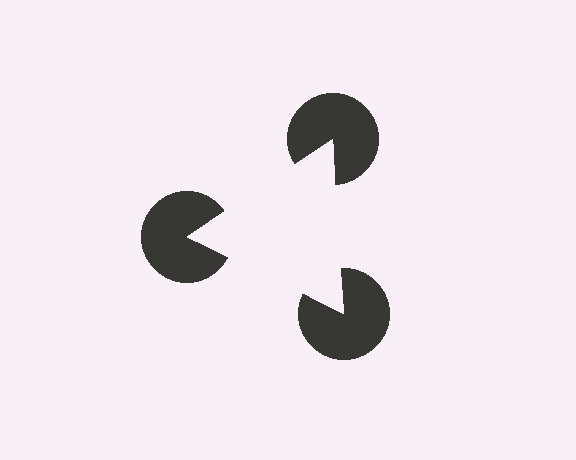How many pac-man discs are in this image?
There are 3 — one at each vertex of the illusory triangle.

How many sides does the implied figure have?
3 sides.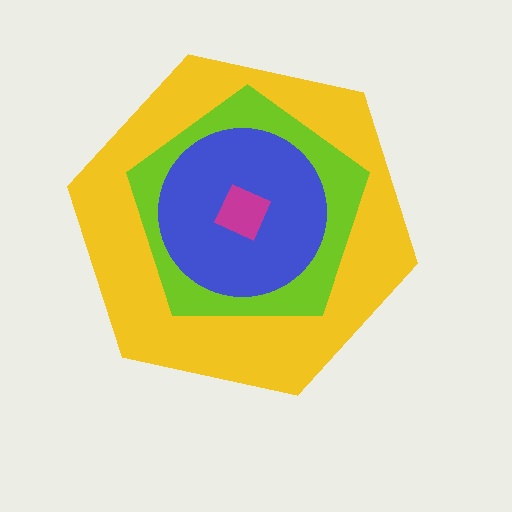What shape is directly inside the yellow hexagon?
The lime pentagon.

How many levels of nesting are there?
4.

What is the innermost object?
The magenta square.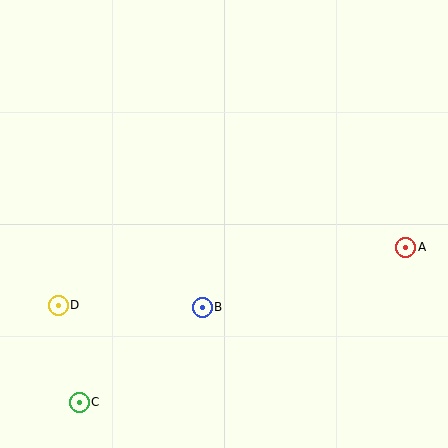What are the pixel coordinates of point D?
Point D is at (58, 305).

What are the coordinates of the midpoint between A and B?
The midpoint between A and B is at (304, 277).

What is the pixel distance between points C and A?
The distance between C and A is 361 pixels.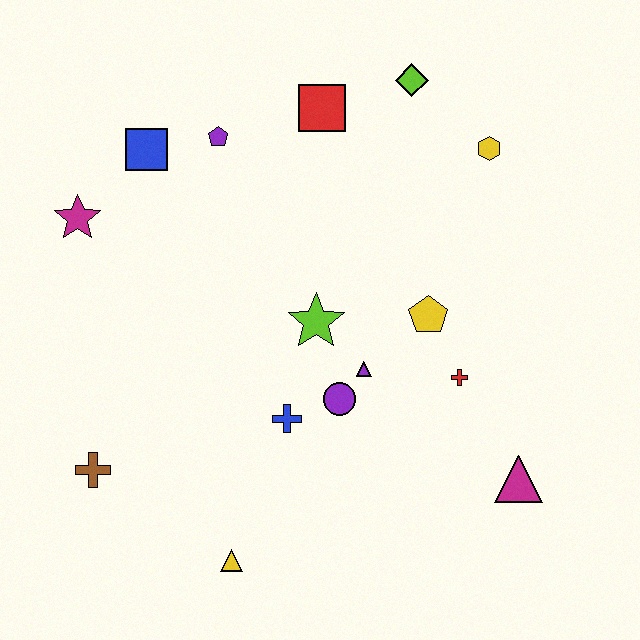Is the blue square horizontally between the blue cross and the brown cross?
Yes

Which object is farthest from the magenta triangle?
The magenta star is farthest from the magenta triangle.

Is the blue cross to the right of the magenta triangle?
No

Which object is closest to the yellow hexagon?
The lime diamond is closest to the yellow hexagon.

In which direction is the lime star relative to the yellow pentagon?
The lime star is to the left of the yellow pentagon.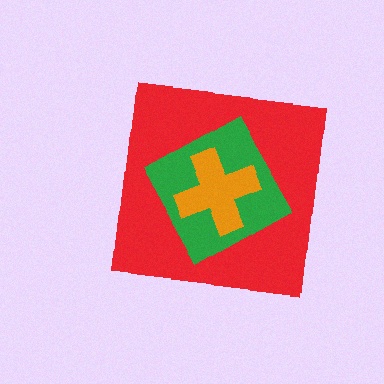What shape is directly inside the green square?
The orange cross.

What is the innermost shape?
The orange cross.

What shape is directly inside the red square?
The green square.